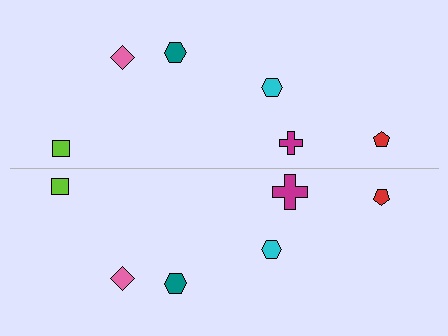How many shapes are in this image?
There are 12 shapes in this image.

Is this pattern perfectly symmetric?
No, the pattern is not perfectly symmetric. The magenta cross on the bottom side has a different size than its mirror counterpart.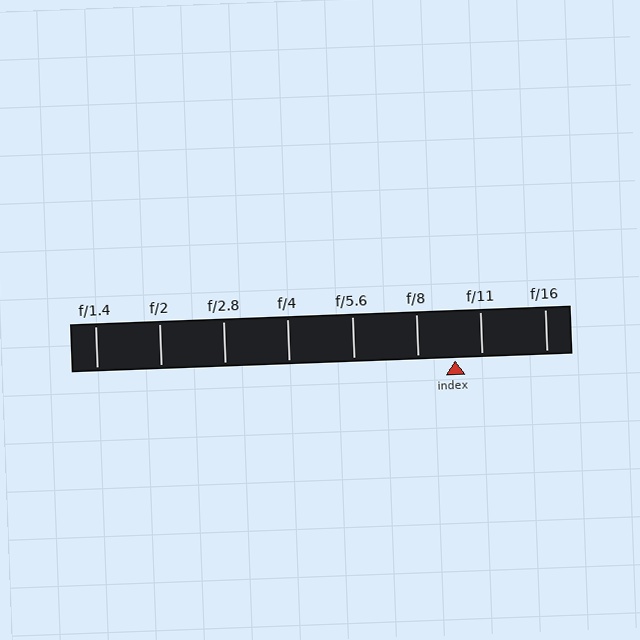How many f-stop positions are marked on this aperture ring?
There are 8 f-stop positions marked.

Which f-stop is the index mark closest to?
The index mark is closest to f/11.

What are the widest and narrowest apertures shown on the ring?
The widest aperture shown is f/1.4 and the narrowest is f/16.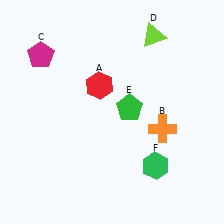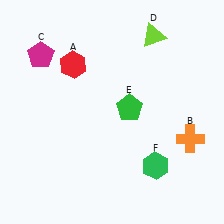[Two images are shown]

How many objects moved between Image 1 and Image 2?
2 objects moved between the two images.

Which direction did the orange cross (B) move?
The orange cross (B) moved right.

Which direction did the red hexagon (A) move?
The red hexagon (A) moved left.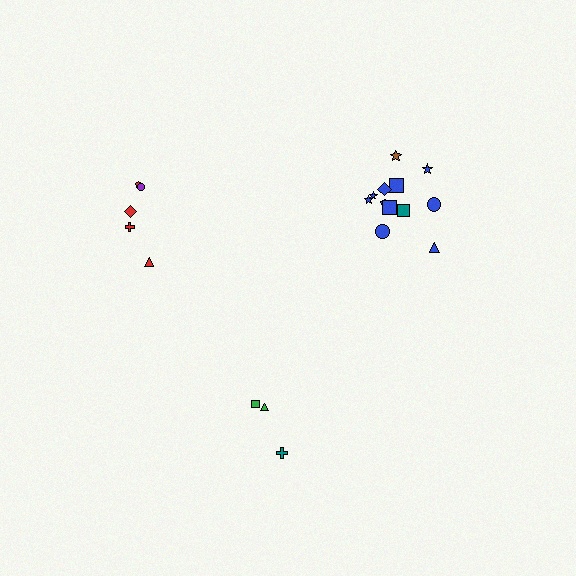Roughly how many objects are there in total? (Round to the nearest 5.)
Roughly 20 objects in total.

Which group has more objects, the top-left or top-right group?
The top-right group.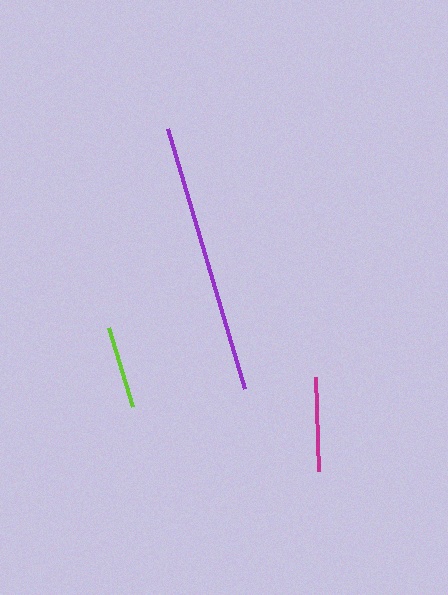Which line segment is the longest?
The purple line is the longest at approximately 272 pixels.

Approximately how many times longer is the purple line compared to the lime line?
The purple line is approximately 3.3 times the length of the lime line.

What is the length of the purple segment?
The purple segment is approximately 272 pixels long.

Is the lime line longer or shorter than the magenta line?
The magenta line is longer than the lime line.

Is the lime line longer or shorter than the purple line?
The purple line is longer than the lime line.